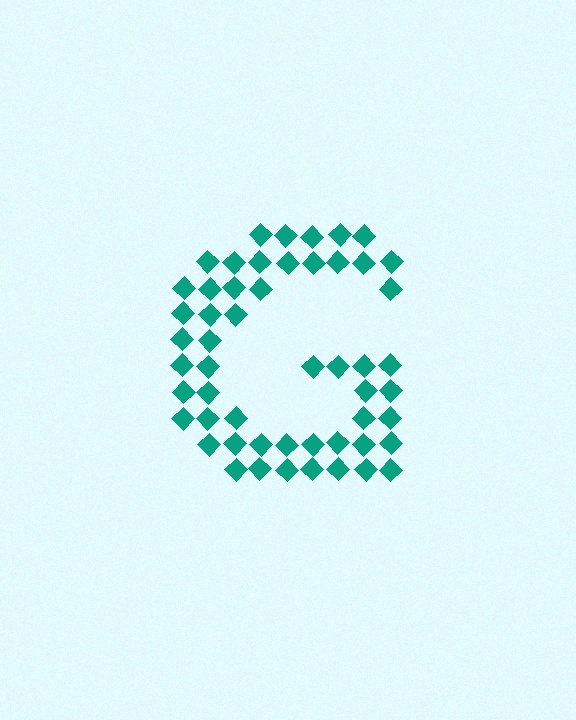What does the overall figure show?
The overall figure shows the letter G.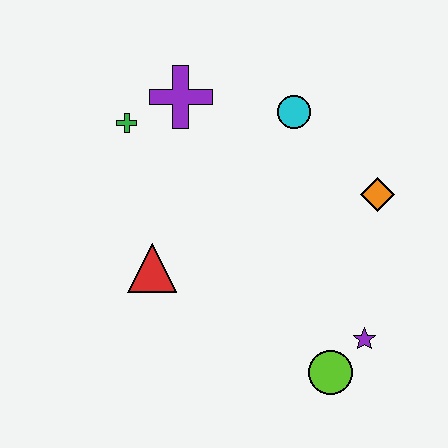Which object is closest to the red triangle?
The green cross is closest to the red triangle.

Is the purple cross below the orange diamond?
No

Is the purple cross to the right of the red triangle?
Yes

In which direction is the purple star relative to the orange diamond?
The purple star is below the orange diamond.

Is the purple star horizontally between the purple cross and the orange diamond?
Yes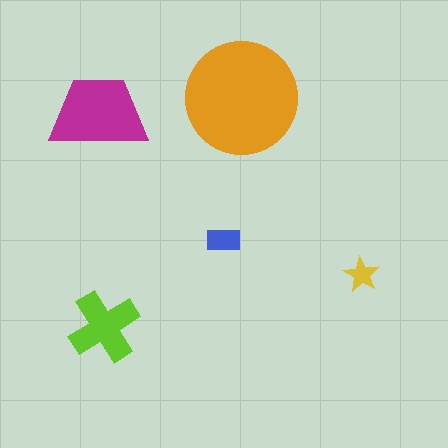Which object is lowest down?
The lime cross is bottommost.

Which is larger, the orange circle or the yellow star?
The orange circle.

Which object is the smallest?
The yellow star.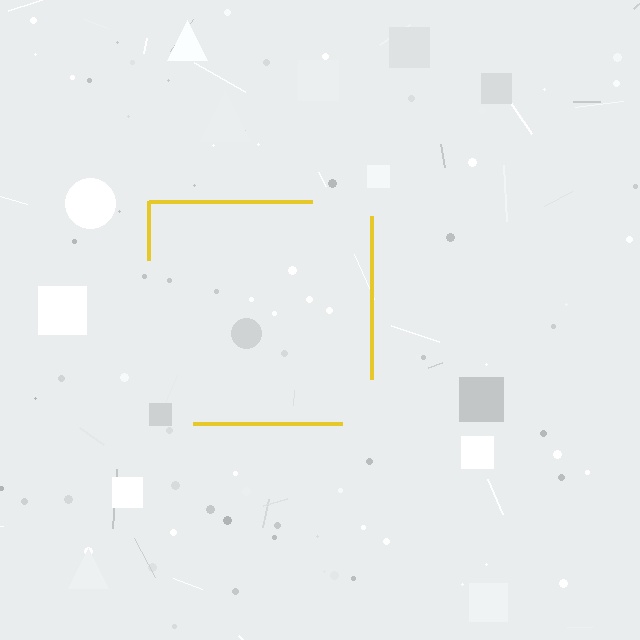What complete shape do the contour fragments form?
The contour fragments form a square.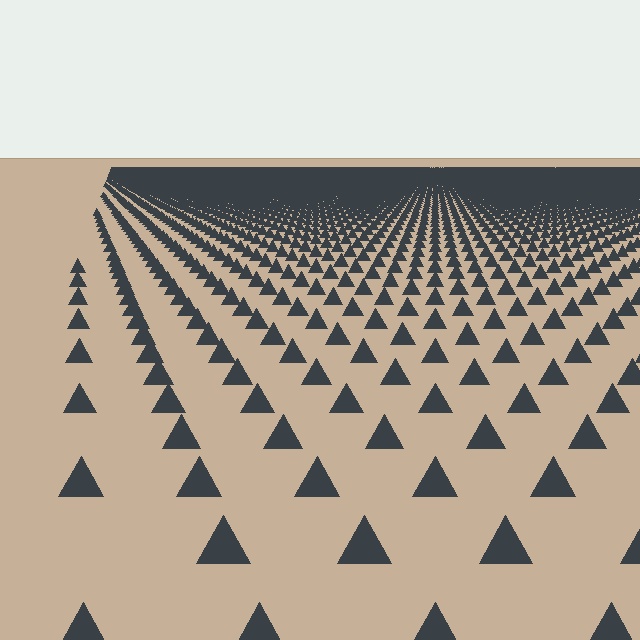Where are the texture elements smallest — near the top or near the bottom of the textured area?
Near the top.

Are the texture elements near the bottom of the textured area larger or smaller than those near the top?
Larger. Near the bottom, elements are closer to the viewer and appear at a bigger on-screen size.